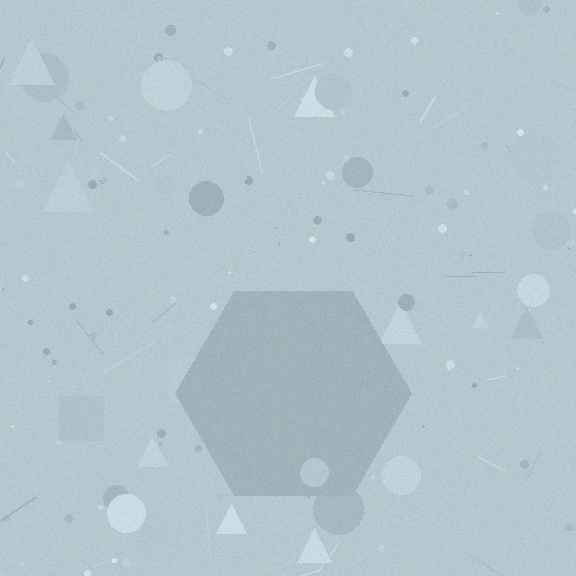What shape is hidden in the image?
A hexagon is hidden in the image.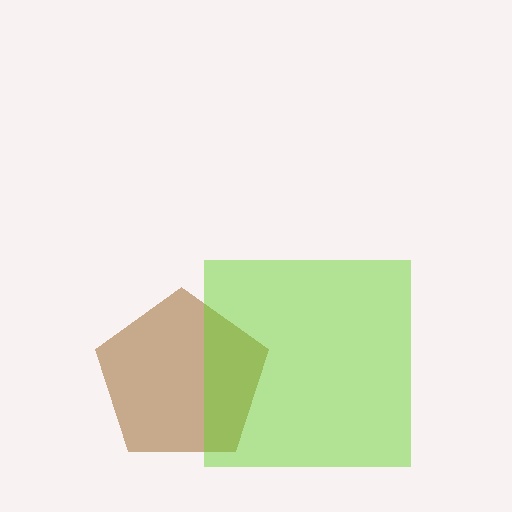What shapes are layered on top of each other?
The layered shapes are: a brown pentagon, a lime square.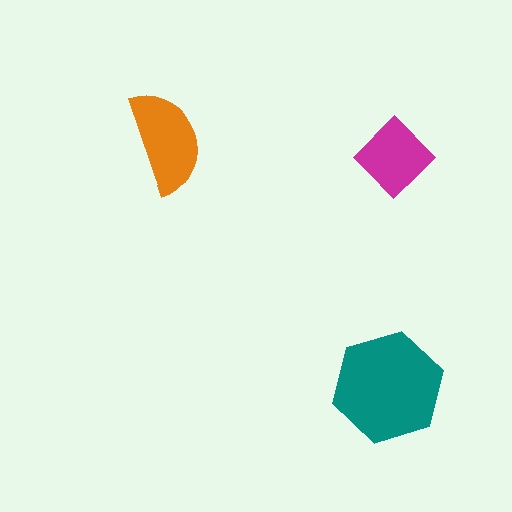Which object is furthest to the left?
The orange semicircle is leftmost.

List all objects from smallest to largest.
The magenta diamond, the orange semicircle, the teal hexagon.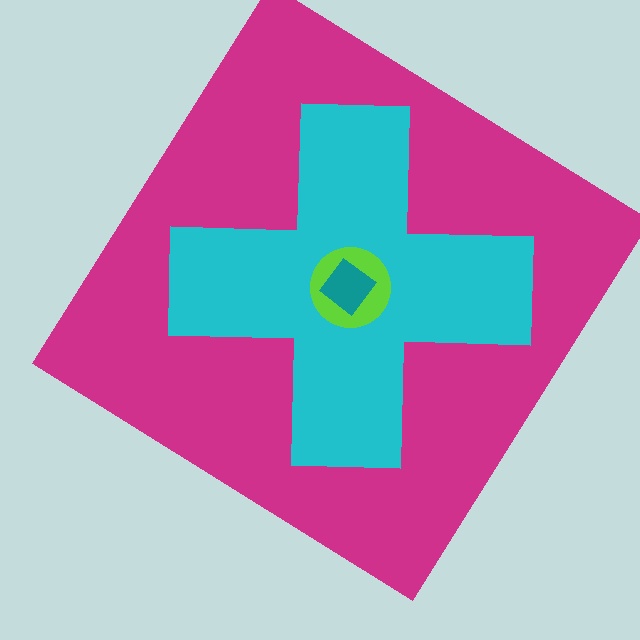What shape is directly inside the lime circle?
The teal diamond.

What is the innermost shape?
The teal diamond.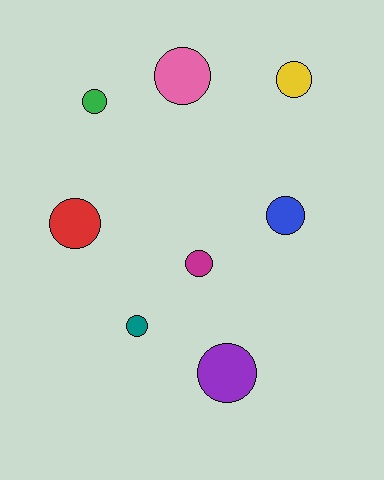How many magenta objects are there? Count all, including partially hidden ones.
There is 1 magenta object.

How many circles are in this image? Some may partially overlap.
There are 8 circles.